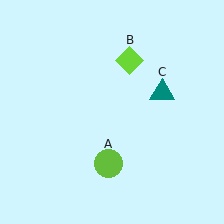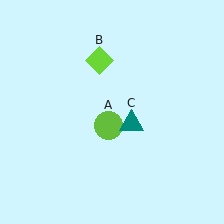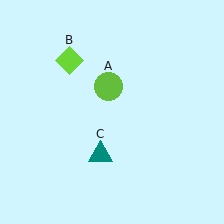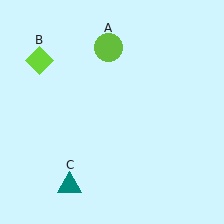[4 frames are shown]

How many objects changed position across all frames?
3 objects changed position: lime circle (object A), lime diamond (object B), teal triangle (object C).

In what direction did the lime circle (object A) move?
The lime circle (object A) moved up.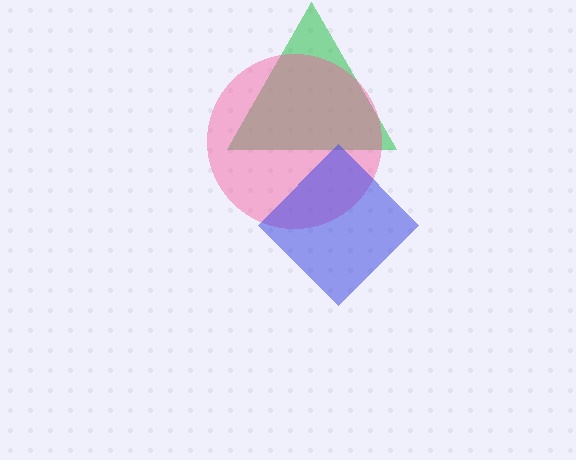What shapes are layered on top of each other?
The layered shapes are: a green triangle, a pink circle, a blue diamond.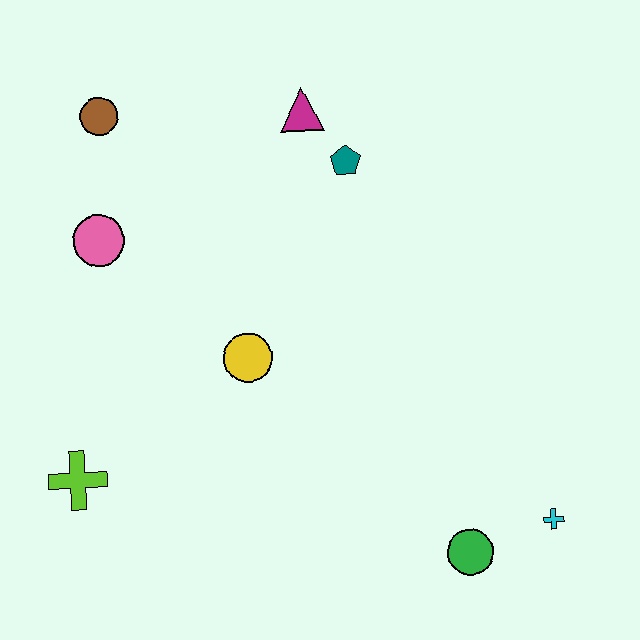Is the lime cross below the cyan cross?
No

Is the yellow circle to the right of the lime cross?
Yes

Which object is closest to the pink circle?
The brown circle is closest to the pink circle.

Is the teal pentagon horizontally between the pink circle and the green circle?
Yes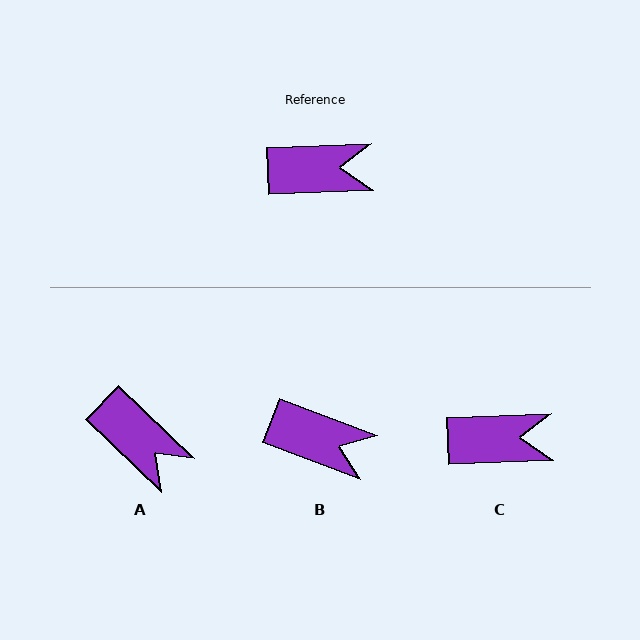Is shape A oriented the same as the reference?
No, it is off by about 46 degrees.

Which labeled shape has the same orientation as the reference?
C.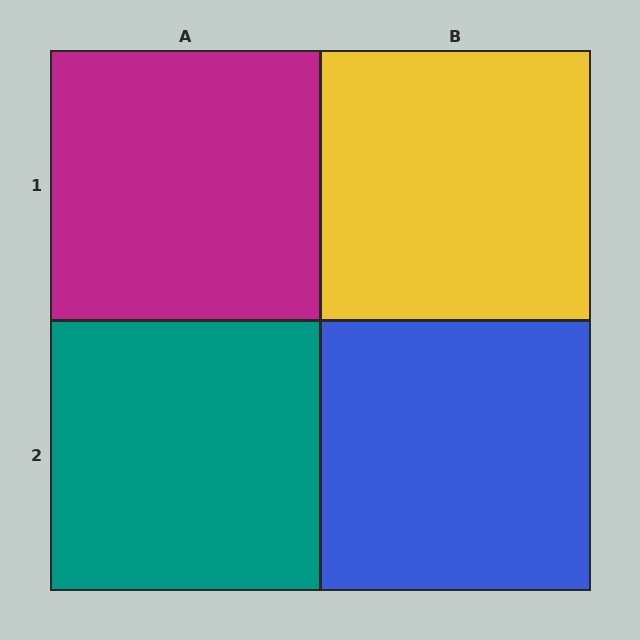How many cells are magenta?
1 cell is magenta.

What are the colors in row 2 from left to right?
Teal, blue.